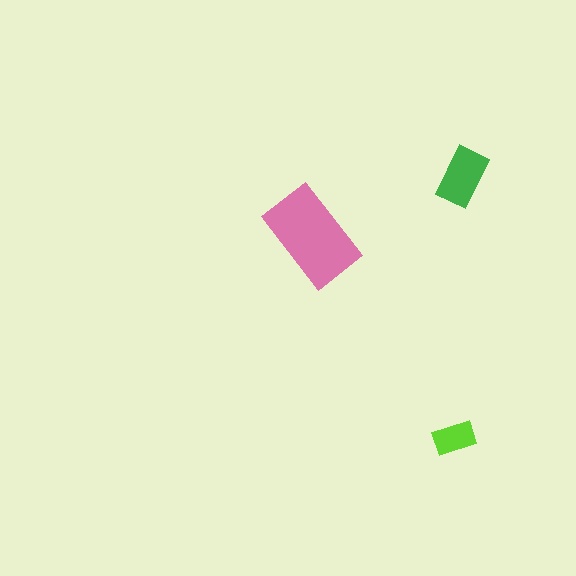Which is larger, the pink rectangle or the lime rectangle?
The pink one.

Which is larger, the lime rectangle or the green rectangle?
The green one.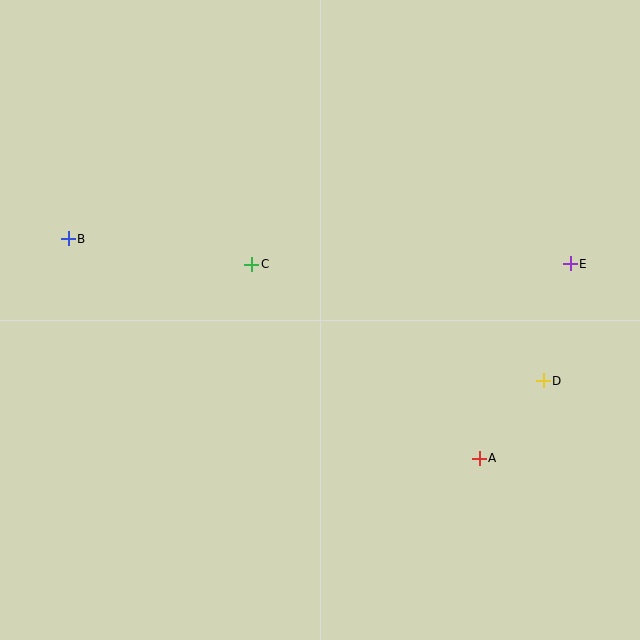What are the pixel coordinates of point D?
Point D is at (543, 381).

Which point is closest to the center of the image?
Point C at (252, 264) is closest to the center.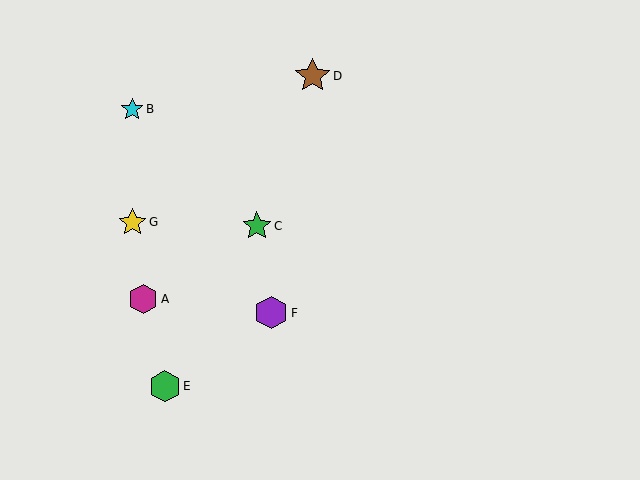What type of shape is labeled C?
Shape C is a green star.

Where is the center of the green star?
The center of the green star is at (257, 226).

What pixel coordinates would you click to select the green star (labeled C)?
Click at (257, 226) to select the green star C.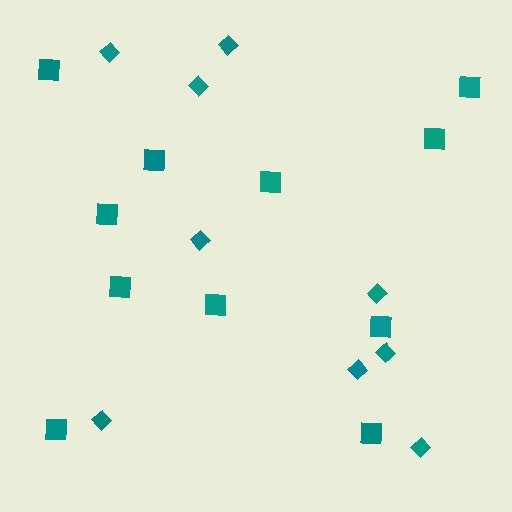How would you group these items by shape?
There are 2 groups: one group of squares (11) and one group of diamonds (9).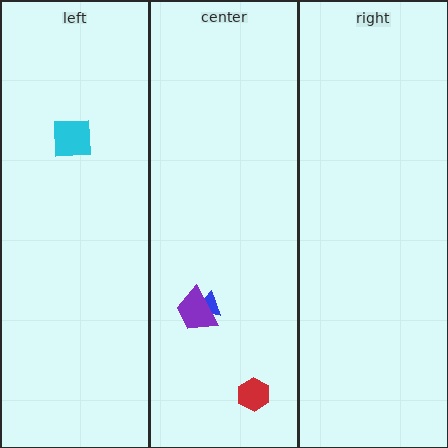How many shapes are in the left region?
1.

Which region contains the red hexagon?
The center region.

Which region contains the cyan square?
The left region.